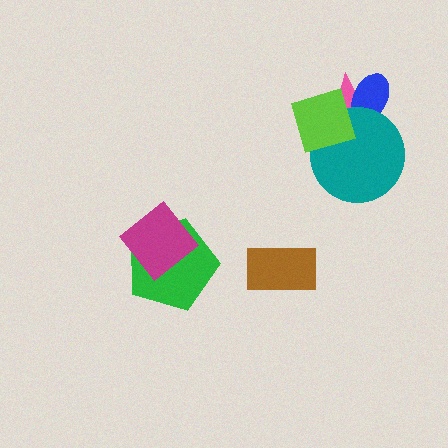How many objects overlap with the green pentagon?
1 object overlaps with the green pentagon.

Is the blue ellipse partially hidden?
Yes, it is partially covered by another shape.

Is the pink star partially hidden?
Yes, it is partially covered by another shape.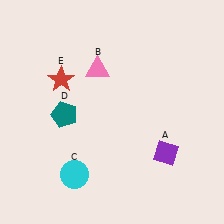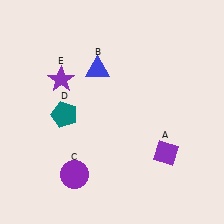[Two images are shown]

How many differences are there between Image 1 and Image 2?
There are 3 differences between the two images.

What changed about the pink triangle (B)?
In Image 1, B is pink. In Image 2, it changed to blue.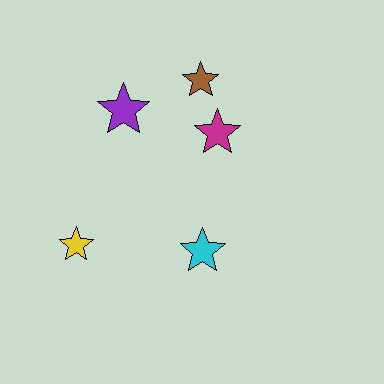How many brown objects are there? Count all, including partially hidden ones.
There is 1 brown object.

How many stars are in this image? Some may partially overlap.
There are 5 stars.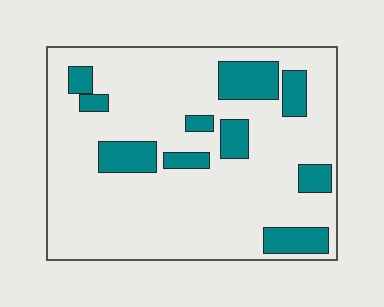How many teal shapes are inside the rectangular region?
10.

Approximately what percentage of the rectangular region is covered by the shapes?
Approximately 20%.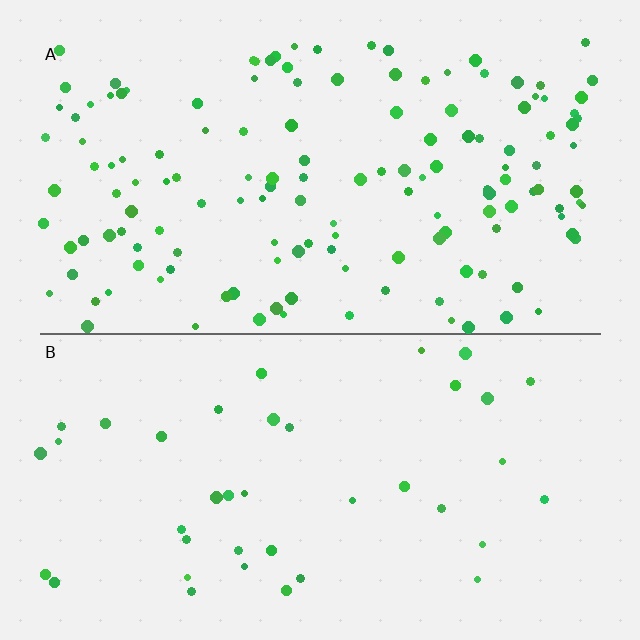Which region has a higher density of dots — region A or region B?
A (the top).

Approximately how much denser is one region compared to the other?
Approximately 3.6× — region A over region B.